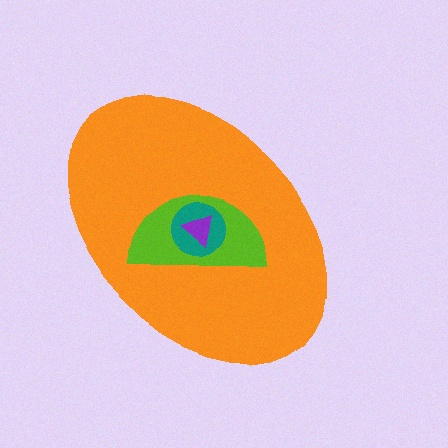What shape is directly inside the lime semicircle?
The teal circle.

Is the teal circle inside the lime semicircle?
Yes.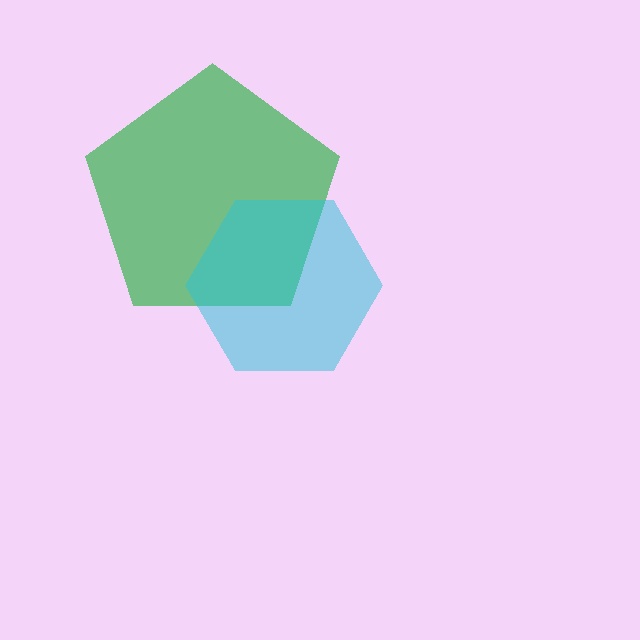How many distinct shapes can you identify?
There are 2 distinct shapes: a green pentagon, a cyan hexagon.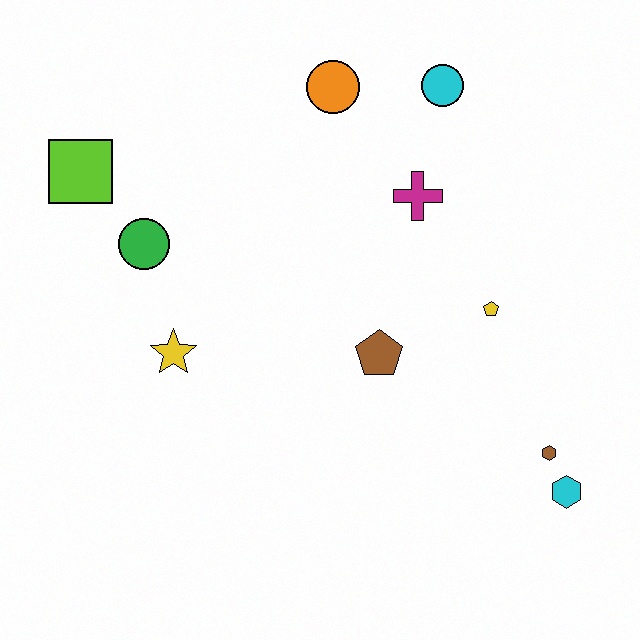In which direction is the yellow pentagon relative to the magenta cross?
The yellow pentagon is below the magenta cross.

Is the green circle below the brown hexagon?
No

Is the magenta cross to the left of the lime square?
No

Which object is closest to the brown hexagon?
The cyan hexagon is closest to the brown hexagon.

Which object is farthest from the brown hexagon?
The lime square is farthest from the brown hexagon.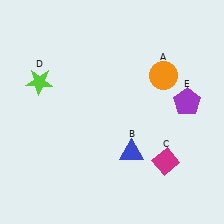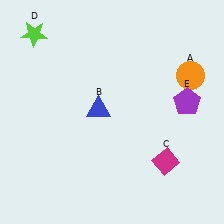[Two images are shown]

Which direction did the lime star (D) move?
The lime star (D) moved up.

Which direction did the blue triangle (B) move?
The blue triangle (B) moved up.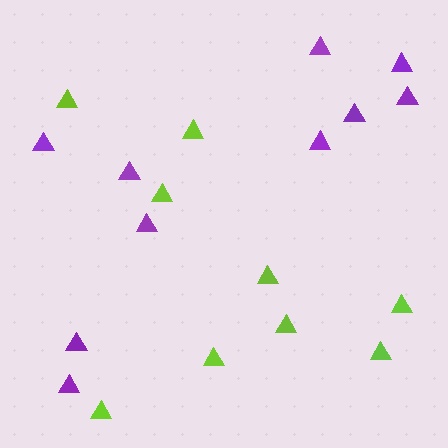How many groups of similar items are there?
There are 2 groups: one group of lime triangles (9) and one group of purple triangles (10).